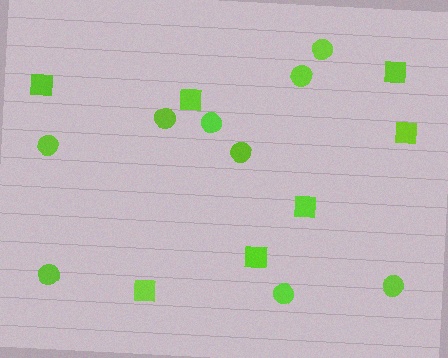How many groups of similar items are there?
There are 2 groups: one group of squares (7) and one group of circles (9).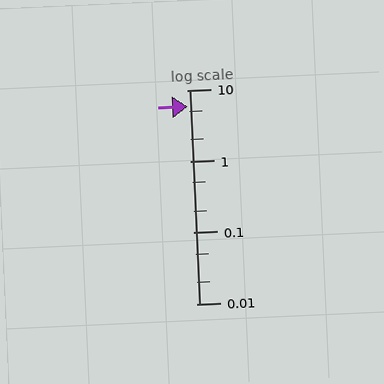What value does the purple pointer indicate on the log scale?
The pointer indicates approximately 5.8.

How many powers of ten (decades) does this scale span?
The scale spans 3 decades, from 0.01 to 10.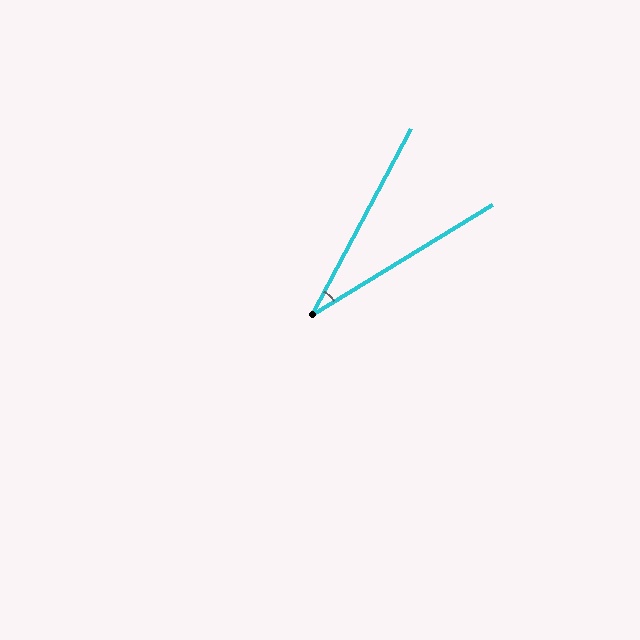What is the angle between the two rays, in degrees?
Approximately 30 degrees.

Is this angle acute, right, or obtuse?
It is acute.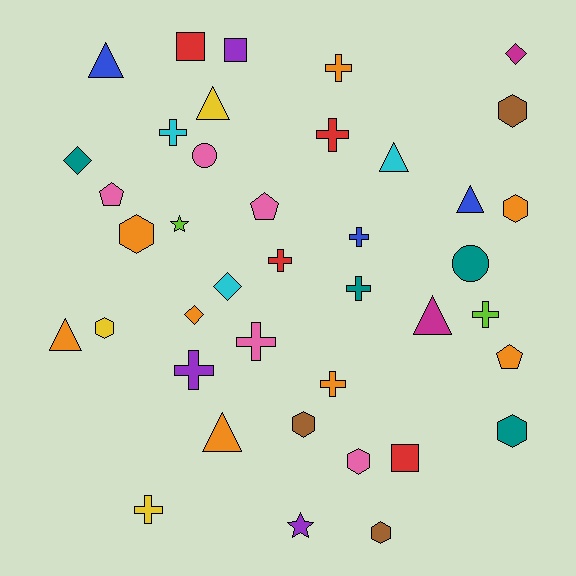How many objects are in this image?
There are 40 objects.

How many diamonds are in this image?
There are 4 diamonds.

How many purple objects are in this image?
There are 3 purple objects.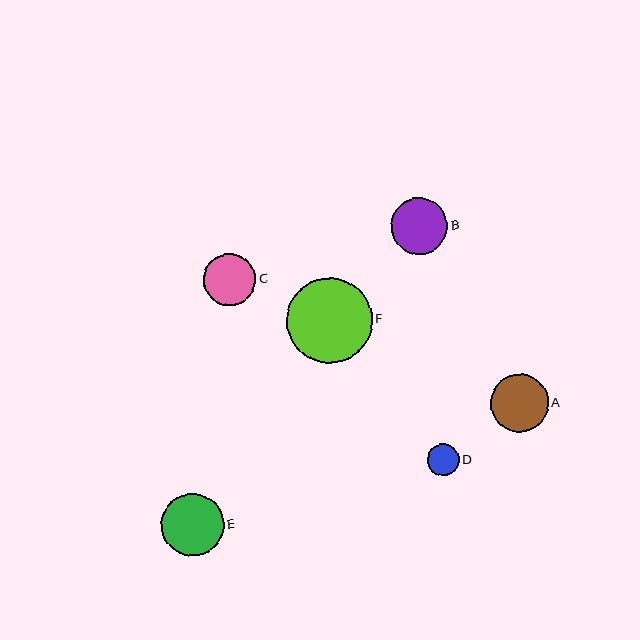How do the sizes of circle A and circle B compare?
Circle A and circle B are approximately the same size.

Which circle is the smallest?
Circle D is the smallest with a size of approximately 32 pixels.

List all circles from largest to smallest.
From largest to smallest: F, E, A, B, C, D.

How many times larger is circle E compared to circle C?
Circle E is approximately 1.2 times the size of circle C.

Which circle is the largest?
Circle F is the largest with a size of approximately 85 pixels.